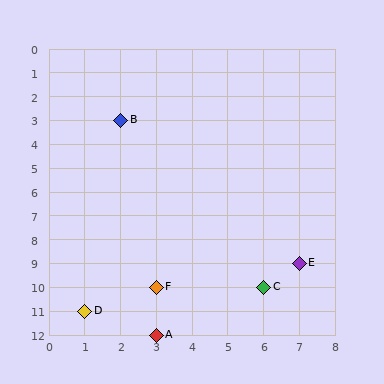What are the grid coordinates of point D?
Point D is at grid coordinates (1, 11).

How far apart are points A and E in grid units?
Points A and E are 4 columns and 3 rows apart (about 5.0 grid units diagonally).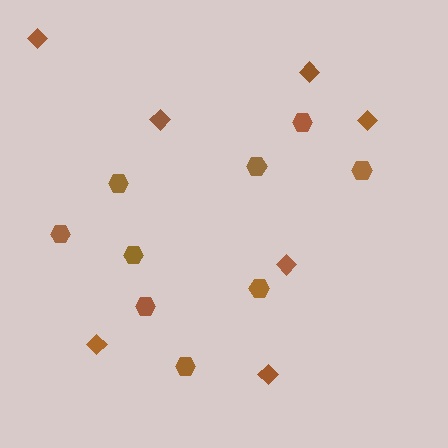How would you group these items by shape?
There are 2 groups: one group of hexagons (9) and one group of diamonds (7).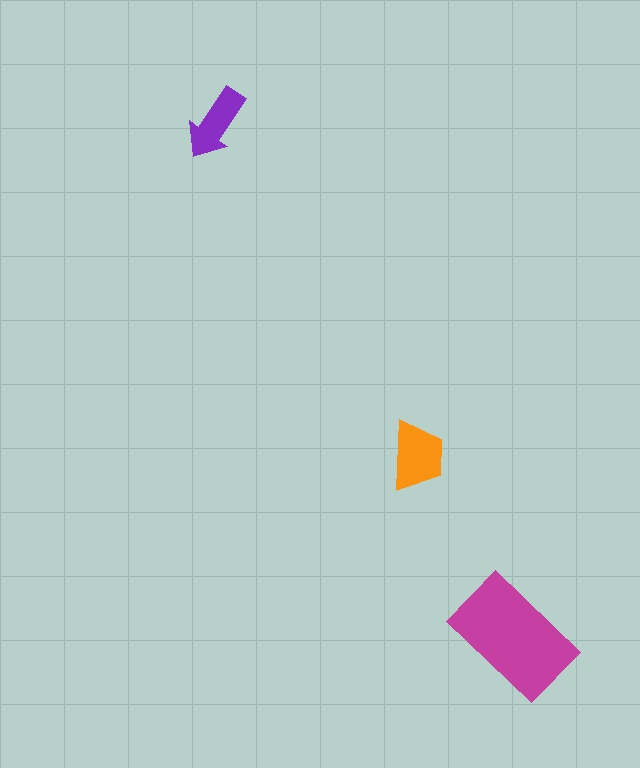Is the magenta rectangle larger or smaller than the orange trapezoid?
Larger.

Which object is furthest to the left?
The purple arrow is leftmost.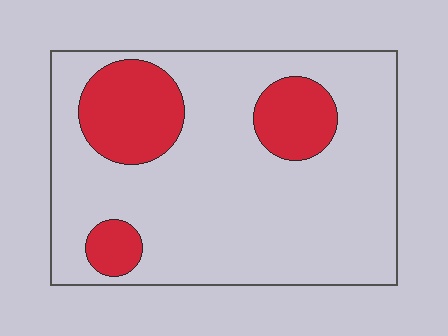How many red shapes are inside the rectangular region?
3.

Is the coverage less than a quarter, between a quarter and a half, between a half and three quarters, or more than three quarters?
Less than a quarter.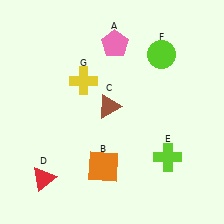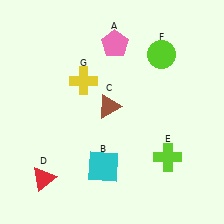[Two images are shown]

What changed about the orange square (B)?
In Image 1, B is orange. In Image 2, it changed to cyan.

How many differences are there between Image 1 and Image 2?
There is 1 difference between the two images.